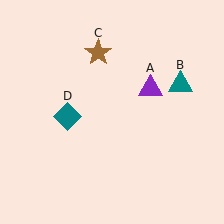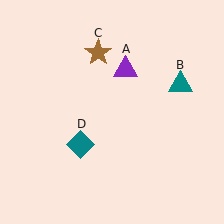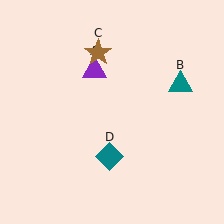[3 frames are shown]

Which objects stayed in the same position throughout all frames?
Teal triangle (object B) and brown star (object C) remained stationary.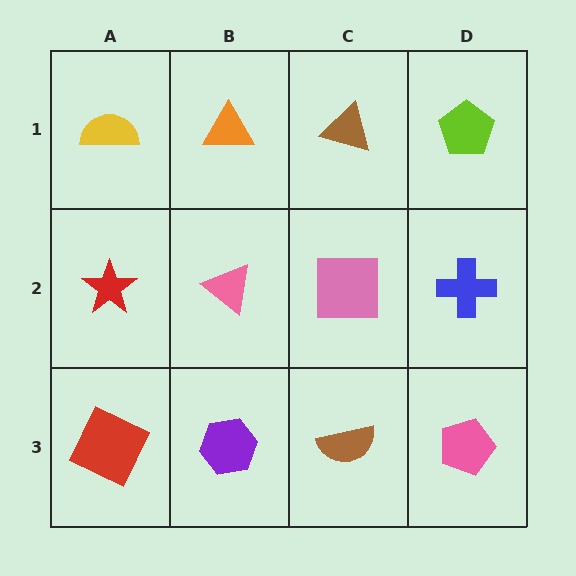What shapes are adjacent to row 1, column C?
A pink square (row 2, column C), an orange triangle (row 1, column B), a lime pentagon (row 1, column D).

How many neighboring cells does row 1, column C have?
3.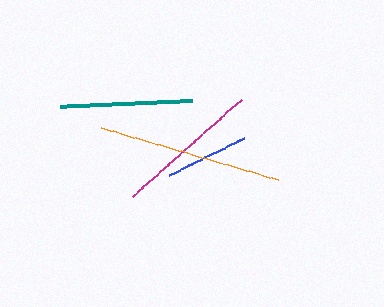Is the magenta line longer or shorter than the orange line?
The orange line is longer than the magenta line.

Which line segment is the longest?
The orange line is the longest at approximately 185 pixels.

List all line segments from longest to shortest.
From longest to shortest: orange, magenta, teal, blue.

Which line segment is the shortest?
The blue line is the shortest at approximately 85 pixels.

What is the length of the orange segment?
The orange segment is approximately 185 pixels long.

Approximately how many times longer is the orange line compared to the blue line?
The orange line is approximately 2.2 times the length of the blue line.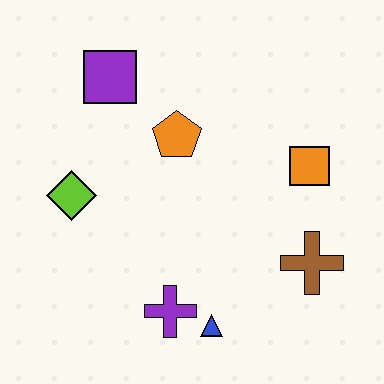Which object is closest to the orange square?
The brown cross is closest to the orange square.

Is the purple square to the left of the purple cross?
Yes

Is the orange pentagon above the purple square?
No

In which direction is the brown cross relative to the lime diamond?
The brown cross is to the right of the lime diamond.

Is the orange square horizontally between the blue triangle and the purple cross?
No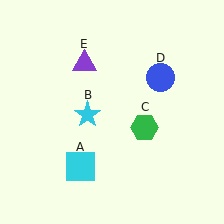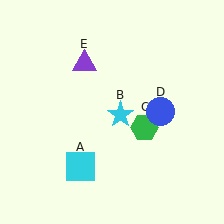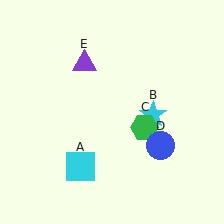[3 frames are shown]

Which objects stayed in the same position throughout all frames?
Cyan square (object A) and green hexagon (object C) and purple triangle (object E) remained stationary.